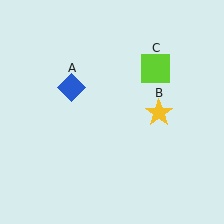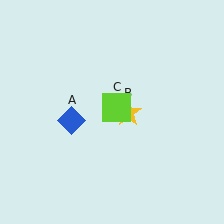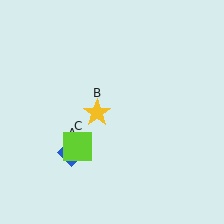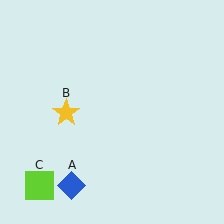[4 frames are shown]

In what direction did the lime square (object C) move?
The lime square (object C) moved down and to the left.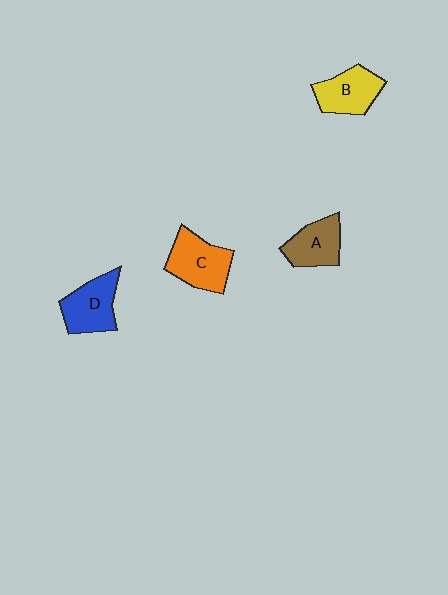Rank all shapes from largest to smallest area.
From largest to smallest: C (orange), D (blue), B (yellow), A (brown).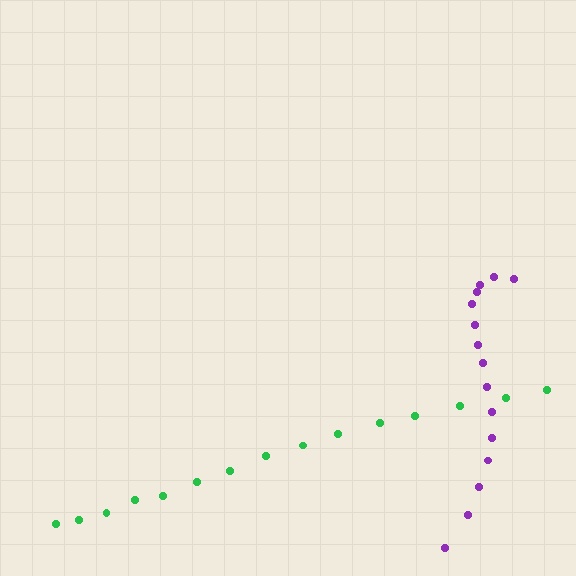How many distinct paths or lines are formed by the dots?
There are 2 distinct paths.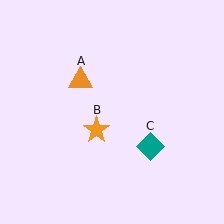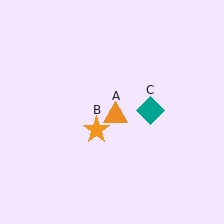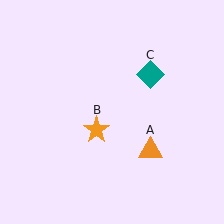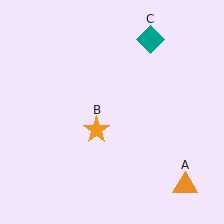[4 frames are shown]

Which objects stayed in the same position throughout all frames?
Orange star (object B) remained stationary.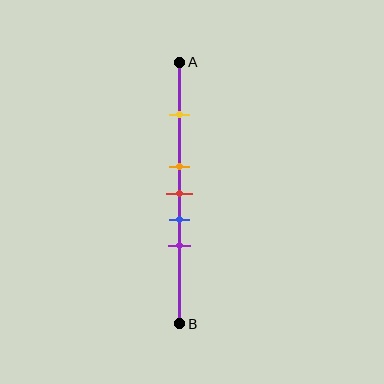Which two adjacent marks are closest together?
The orange and red marks are the closest adjacent pair.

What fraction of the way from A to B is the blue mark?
The blue mark is approximately 60% (0.6) of the way from A to B.